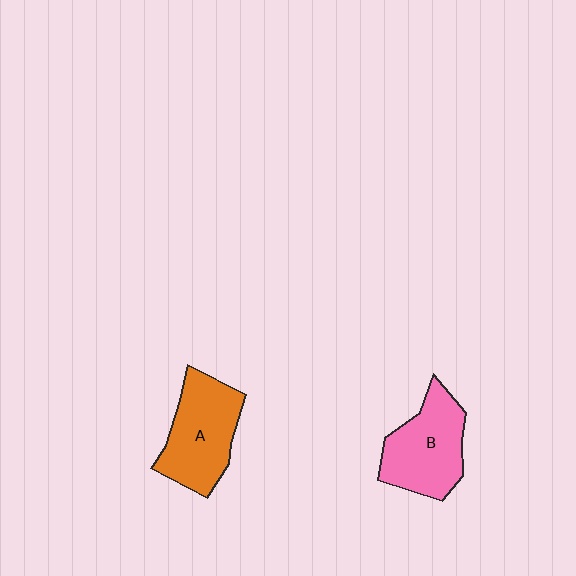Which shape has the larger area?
Shape A (orange).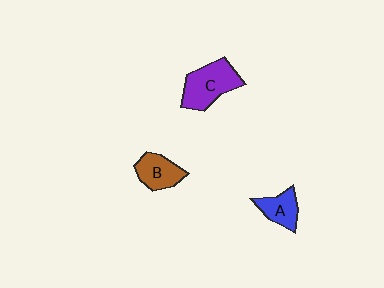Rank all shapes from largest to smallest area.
From largest to smallest: C (purple), B (brown), A (blue).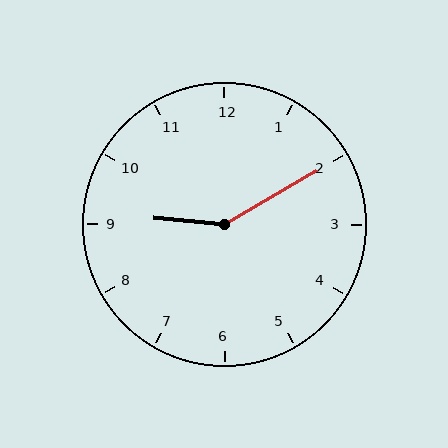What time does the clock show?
9:10.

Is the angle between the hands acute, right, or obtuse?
It is obtuse.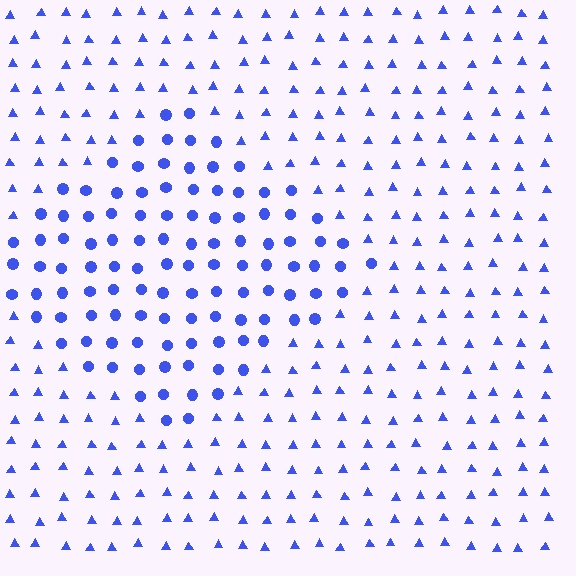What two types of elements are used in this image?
The image uses circles inside the diamond region and triangles outside it.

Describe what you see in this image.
The image is filled with small blue elements arranged in a uniform grid. A diamond-shaped region contains circles, while the surrounding area contains triangles. The boundary is defined purely by the change in element shape.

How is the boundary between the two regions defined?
The boundary is defined by a change in element shape: circles inside vs. triangles outside. All elements share the same color and spacing.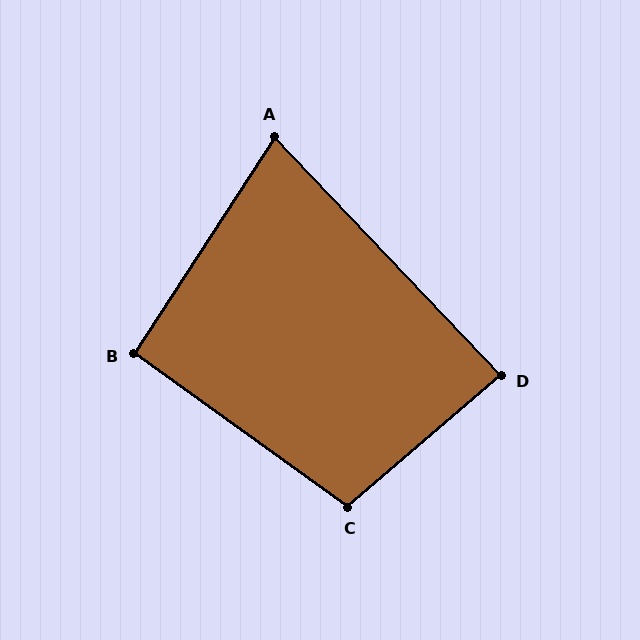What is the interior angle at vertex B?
Approximately 93 degrees (approximately right).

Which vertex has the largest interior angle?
C, at approximately 104 degrees.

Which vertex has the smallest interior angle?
A, at approximately 76 degrees.